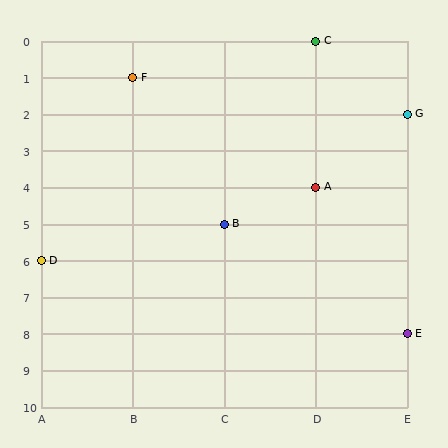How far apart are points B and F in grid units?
Points B and F are 1 column and 4 rows apart (about 4.1 grid units diagonally).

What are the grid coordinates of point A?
Point A is at grid coordinates (D, 4).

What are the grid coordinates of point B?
Point B is at grid coordinates (C, 5).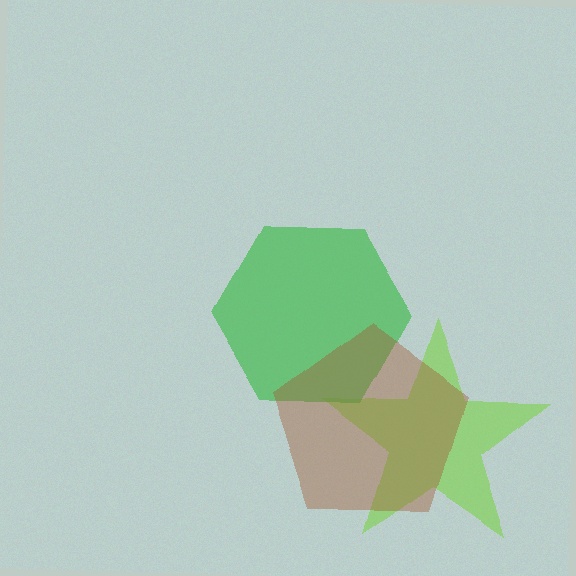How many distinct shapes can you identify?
There are 3 distinct shapes: a lime star, a green hexagon, a brown pentagon.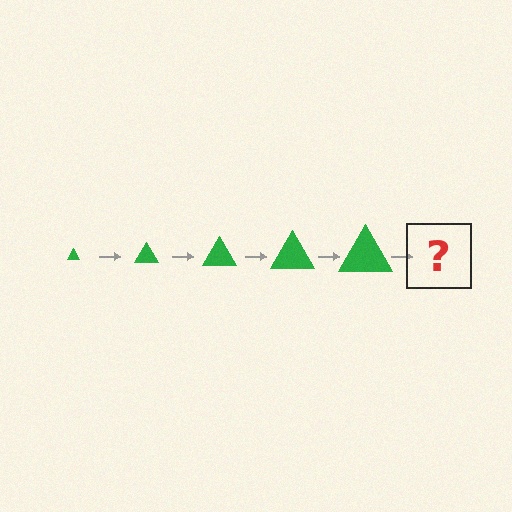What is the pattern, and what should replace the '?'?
The pattern is that the triangle gets progressively larger each step. The '?' should be a green triangle, larger than the previous one.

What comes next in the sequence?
The next element should be a green triangle, larger than the previous one.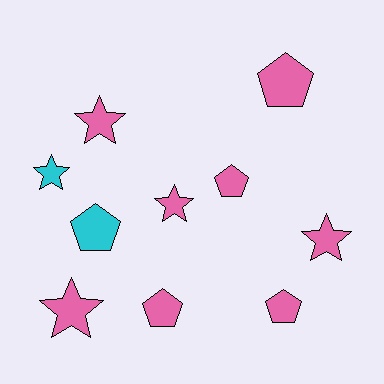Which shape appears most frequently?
Pentagon, with 5 objects.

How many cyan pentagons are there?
There is 1 cyan pentagon.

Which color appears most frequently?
Pink, with 8 objects.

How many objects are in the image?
There are 10 objects.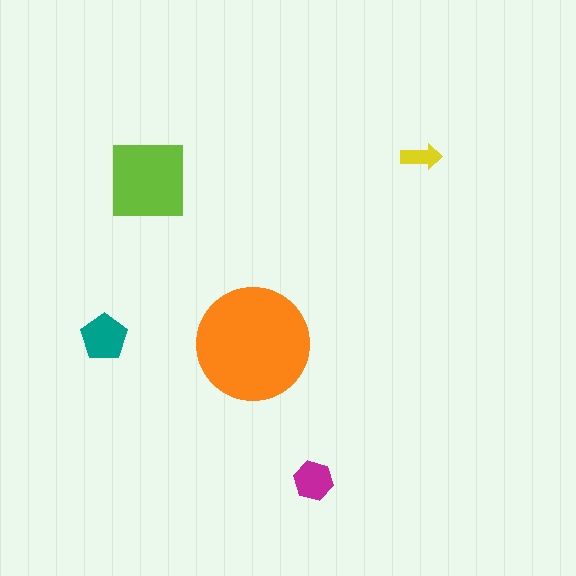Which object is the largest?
The orange circle.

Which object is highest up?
The yellow arrow is topmost.